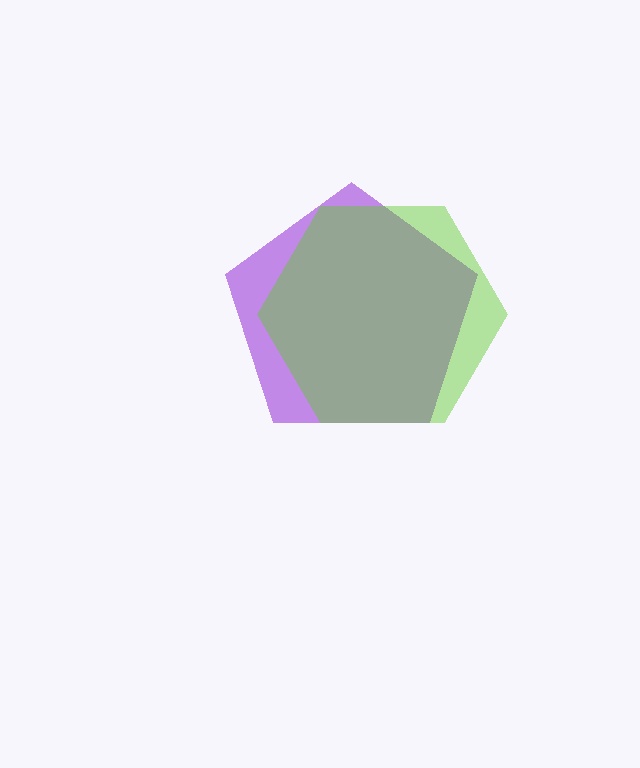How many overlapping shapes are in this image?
There are 2 overlapping shapes in the image.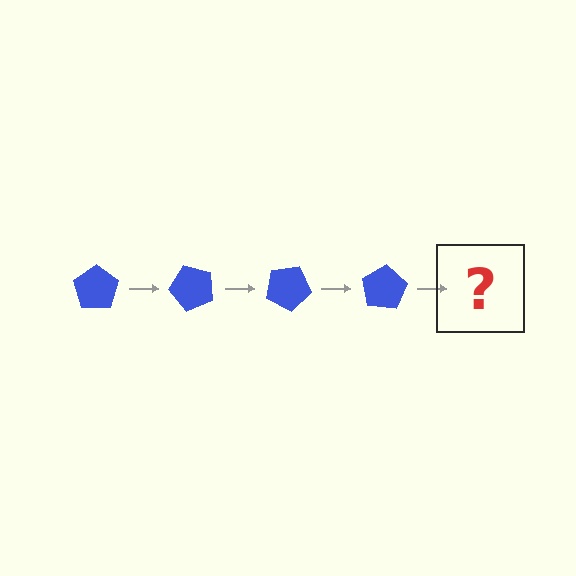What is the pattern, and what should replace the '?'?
The pattern is that the pentagon rotates 50 degrees each step. The '?' should be a blue pentagon rotated 200 degrees.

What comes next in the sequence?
The next element should be a blue pentagon rotated 200 degrees.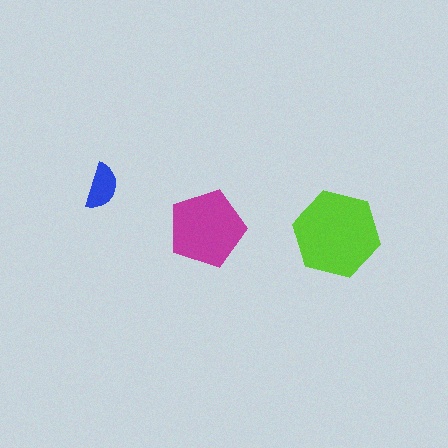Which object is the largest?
The lime hexagon.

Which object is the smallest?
The blue semicircle.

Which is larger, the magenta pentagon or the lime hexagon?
The lime hexagon.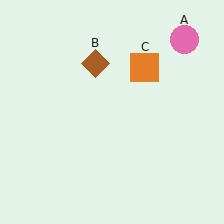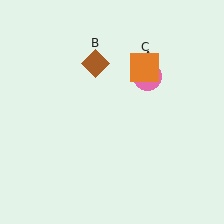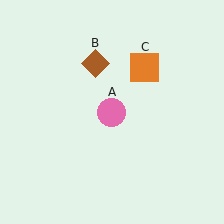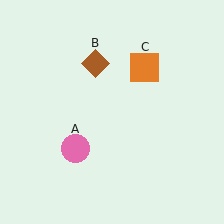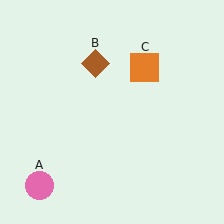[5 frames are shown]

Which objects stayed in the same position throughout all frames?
Brown diamond (object B) and orange square (object C) remained stationary.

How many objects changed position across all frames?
1 object changed position: pink circle (object A).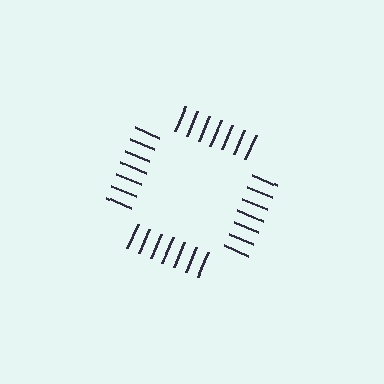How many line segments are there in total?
28 — 7 along each of the 4 edges.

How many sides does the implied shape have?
4 sides — the line-ends trace a square.